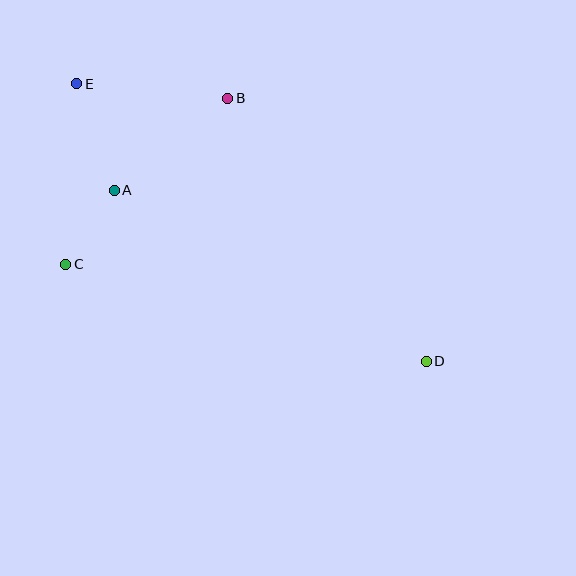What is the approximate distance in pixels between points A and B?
The distance between A and B is approximately 146 pixels.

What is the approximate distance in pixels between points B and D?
The distance between B and D is approximately 329 pixels.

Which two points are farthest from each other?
Points D and E are farthest from each other.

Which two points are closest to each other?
Points A and C are closest to each other.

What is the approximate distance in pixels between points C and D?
The distance between C and D is approximately 373 pixels.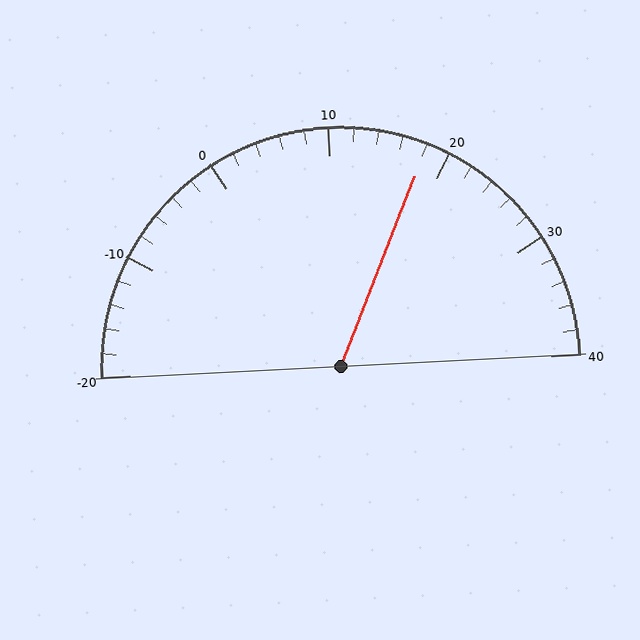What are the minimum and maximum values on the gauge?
The gauge ranges from -20 to 40.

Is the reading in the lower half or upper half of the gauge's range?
The reading is in the upper half of the range (-20 to 40).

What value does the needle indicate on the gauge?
The needle indicates approximately 18.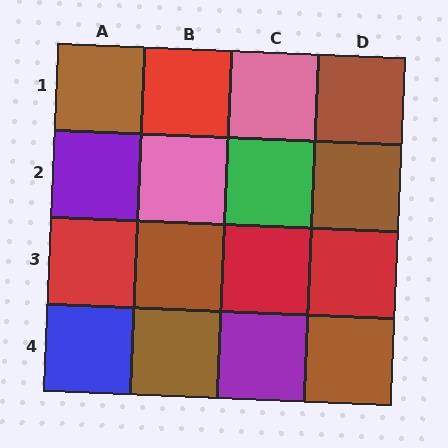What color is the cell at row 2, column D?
Brown.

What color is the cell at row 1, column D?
Brown.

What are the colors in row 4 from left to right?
Blue, brown, purple, brown.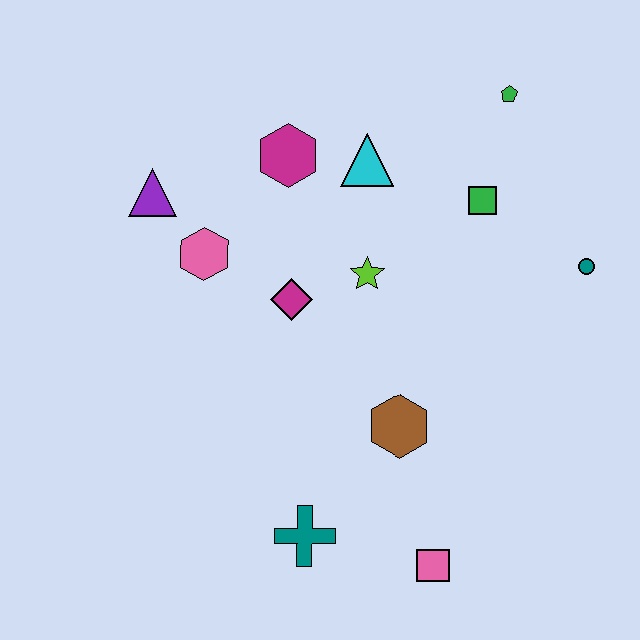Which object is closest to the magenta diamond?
The lime star is closest to the magenta diamond.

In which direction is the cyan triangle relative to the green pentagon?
The cyan triangle is to the left of the green pentagon.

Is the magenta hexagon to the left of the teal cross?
Yes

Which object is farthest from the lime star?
The pink square is farthest from the lime star.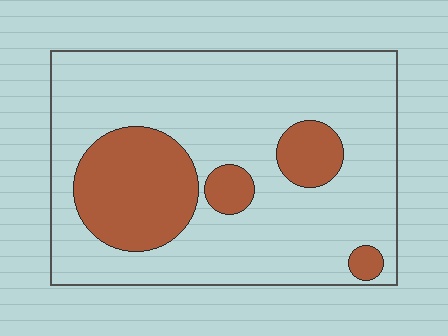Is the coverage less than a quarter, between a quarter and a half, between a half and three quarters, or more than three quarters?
Less than a quarter.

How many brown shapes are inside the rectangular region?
4.